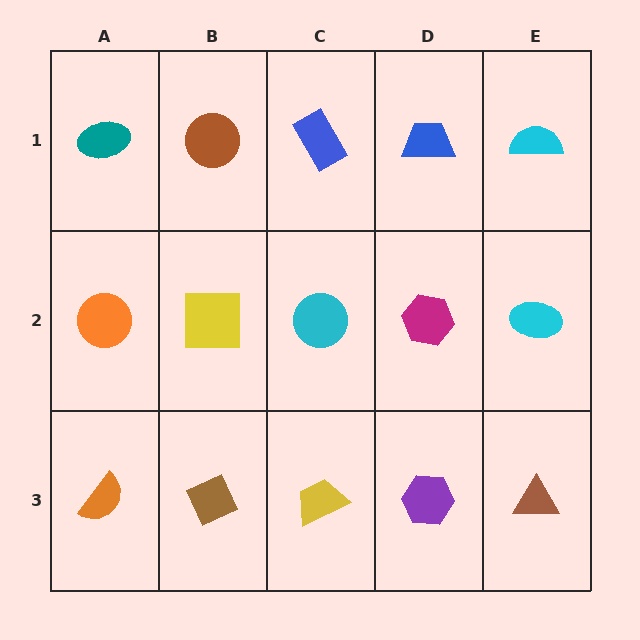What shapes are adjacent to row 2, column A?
A teal ellipse (row 1, column A), an orange semicircle (row 3, column A), a yellow square (row 2, column B).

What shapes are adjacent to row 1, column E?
A cyan ellipse (row 2, column E), a blue trapezoid (row 1, column D).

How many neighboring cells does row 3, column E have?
2.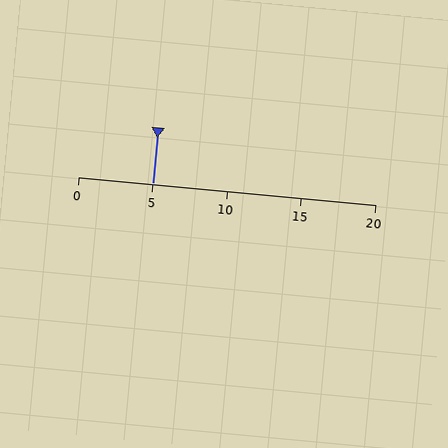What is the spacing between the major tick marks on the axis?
The major ticks are spaced 5 apart.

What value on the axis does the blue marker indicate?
The marker indicates approximately 5.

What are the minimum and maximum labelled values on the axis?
The axis runs from 0 to 20.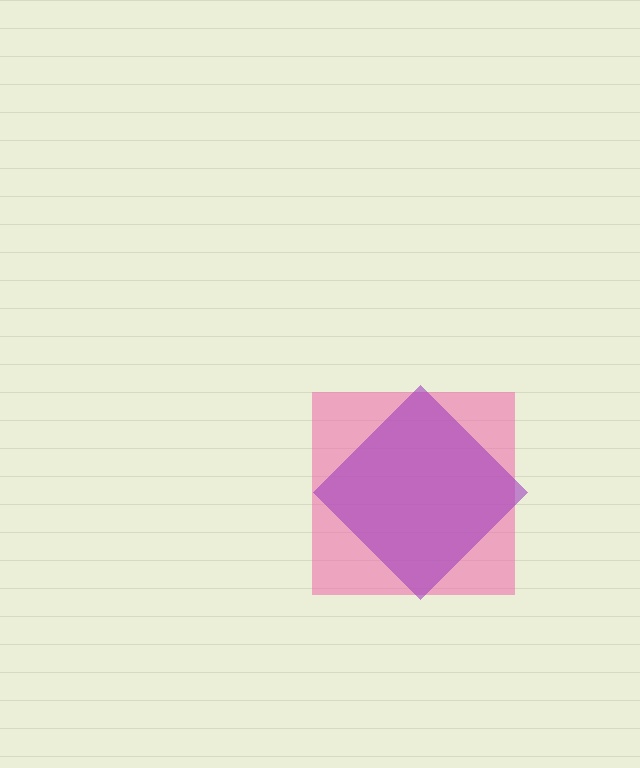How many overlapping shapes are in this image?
There are 2 overlapping shapes in the image.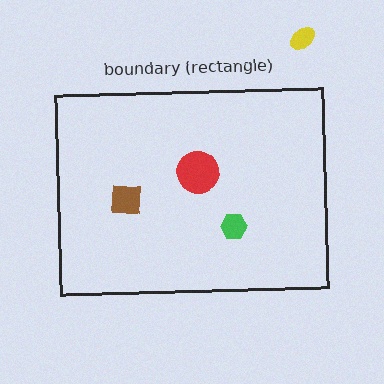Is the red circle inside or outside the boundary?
Inside.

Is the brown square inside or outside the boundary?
Inside.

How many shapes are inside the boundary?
3 inside, 1 outside.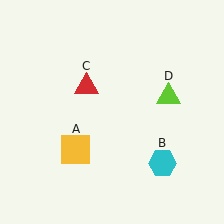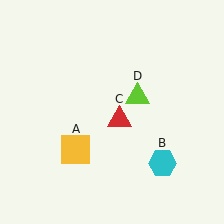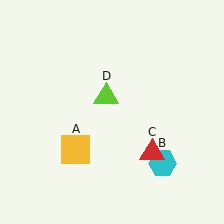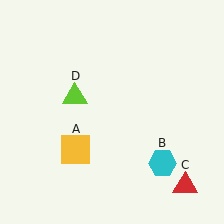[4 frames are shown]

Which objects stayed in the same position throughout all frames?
Yellow square (object A) and cyan hexagon (object B) remained stationary.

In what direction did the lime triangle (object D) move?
The lime triangle (object D) moved left.